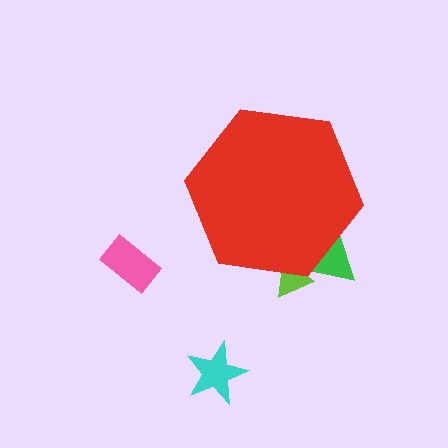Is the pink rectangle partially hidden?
No, the pink rectangle is fully visible.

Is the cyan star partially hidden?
No, the cyan star is fully visible.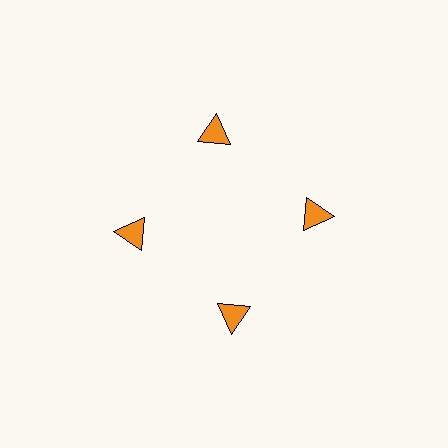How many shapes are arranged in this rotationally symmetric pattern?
There are 4 shapes, arranged in 4 groups of 1.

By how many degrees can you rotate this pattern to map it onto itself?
The pattern maps onto itself every 90 degrees of rotation.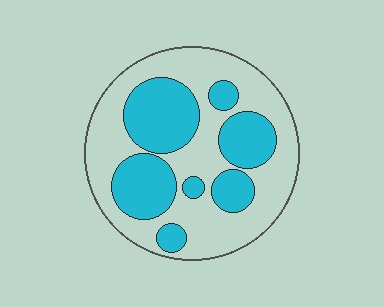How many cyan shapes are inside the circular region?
7.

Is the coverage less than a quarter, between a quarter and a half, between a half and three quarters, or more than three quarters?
Between a quarter and a half.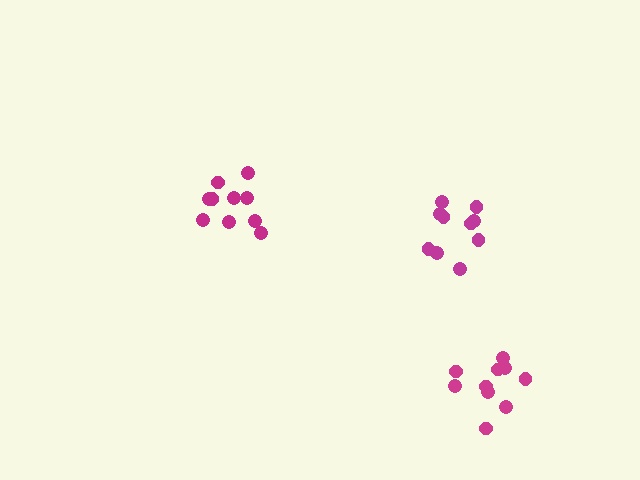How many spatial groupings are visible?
There are 3 spatial groupings.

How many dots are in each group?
Group 1: 10 dots, Group 2: 10 dots, Group 3: 10 dots (30 total).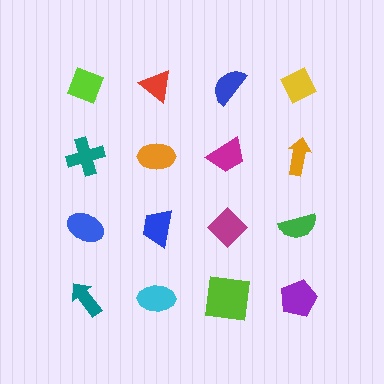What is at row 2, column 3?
A magenta trapezoid.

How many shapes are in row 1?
4 shapes.